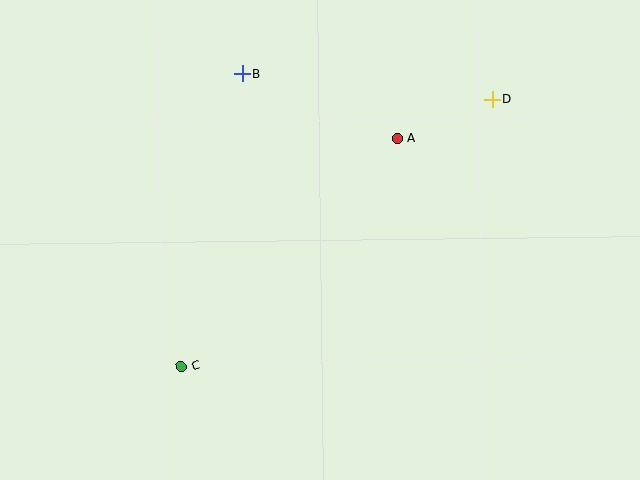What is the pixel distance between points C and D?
The distance between C and D is 410 pixels.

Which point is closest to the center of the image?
Point A at (397, 138) is closest to the center.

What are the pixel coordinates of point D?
Point D is at (493, 99).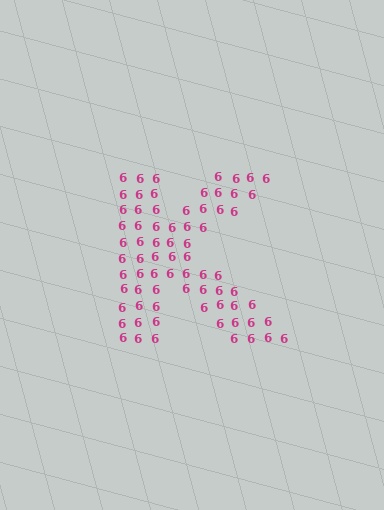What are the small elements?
The small elements are digit 6's.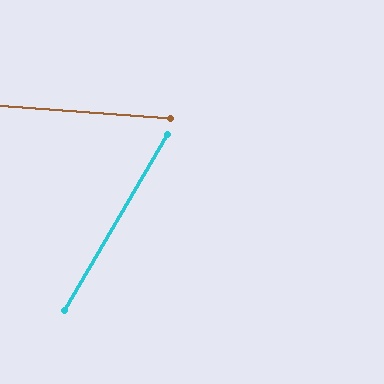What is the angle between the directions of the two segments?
Approximately 64 degrees.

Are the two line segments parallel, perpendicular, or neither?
Neither parallel nor perpendicular — they differ by about 64°.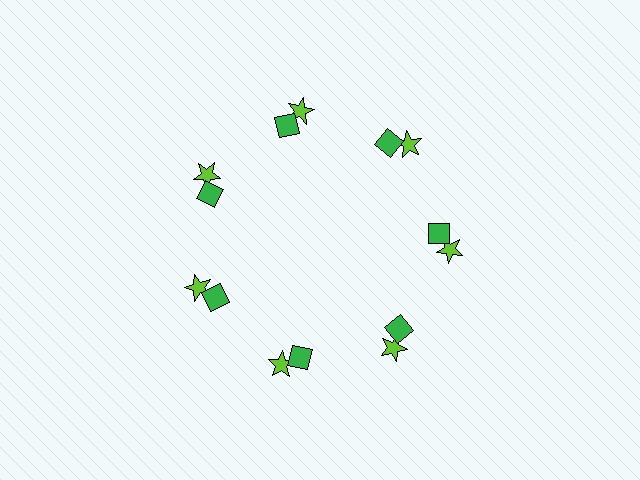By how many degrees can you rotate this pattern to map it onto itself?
The pattern maps onto itself every 51 degrees of rotation.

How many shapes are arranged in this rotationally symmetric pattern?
There are 14 shapes, arranged in 7 groups of 2.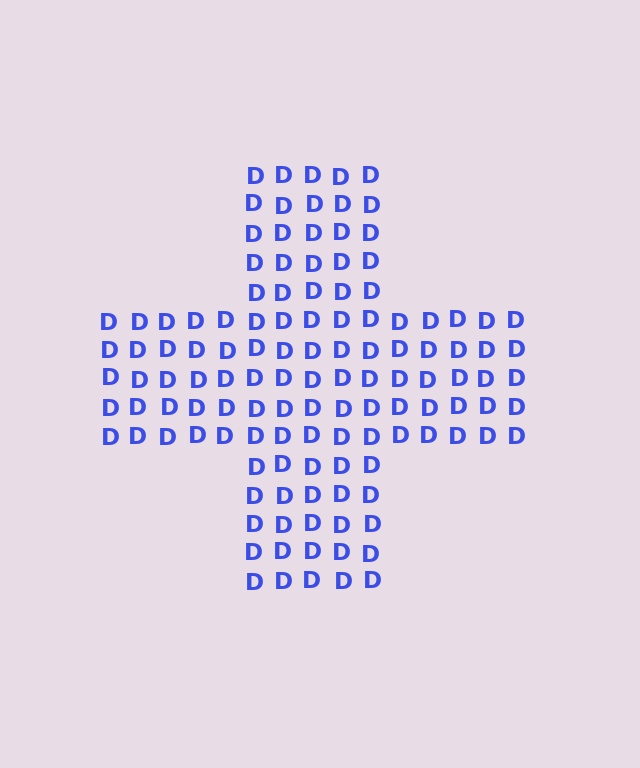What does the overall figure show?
The overall figure shows a cross.